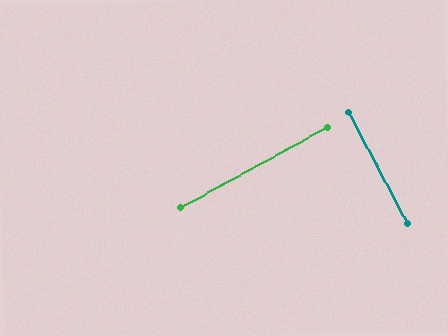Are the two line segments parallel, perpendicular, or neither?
Perpendicular — they meet at approximately 89°.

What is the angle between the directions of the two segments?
Approximately 89 degrees.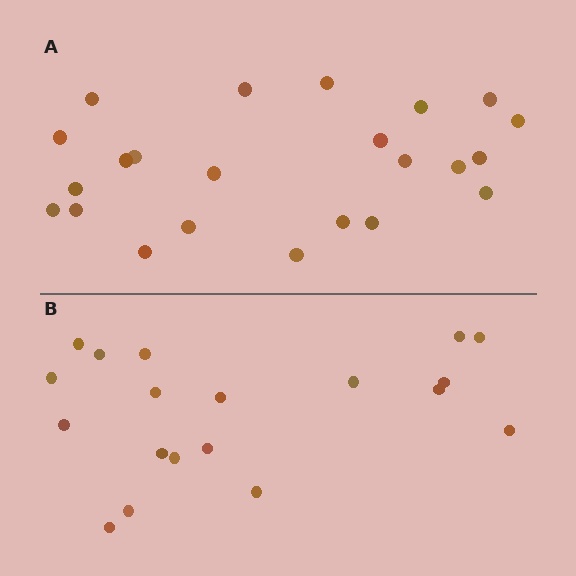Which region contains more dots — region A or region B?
Region A (the top region) has more dots.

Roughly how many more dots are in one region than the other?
Region A has about 4 more dots than region B.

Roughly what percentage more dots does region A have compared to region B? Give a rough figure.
About 20% more.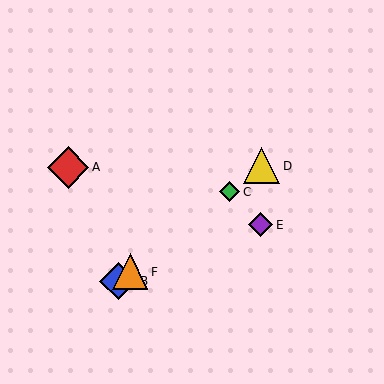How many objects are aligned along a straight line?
4 objects (B, C, D, F) are aligned along a straight line.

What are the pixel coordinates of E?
Object E is at (261, 225).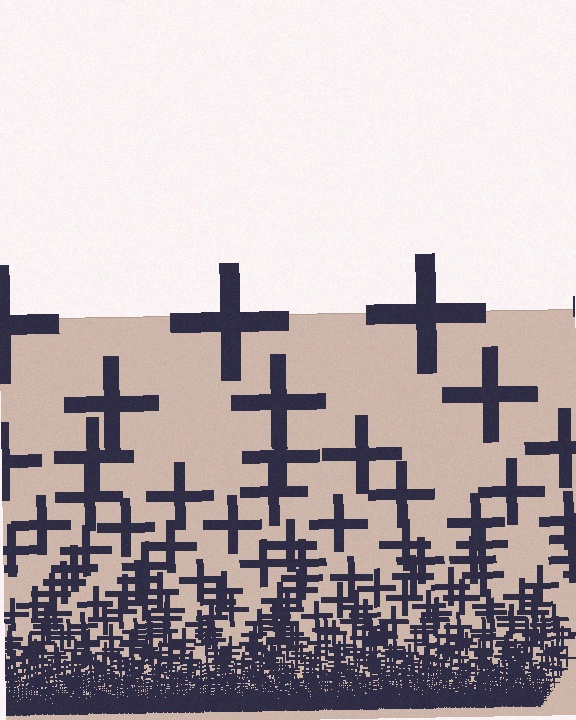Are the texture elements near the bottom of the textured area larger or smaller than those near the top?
Smaller. The gradient is inverted — elements near the bottom are smaller and denser.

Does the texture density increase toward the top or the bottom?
Density increases toward the bottom.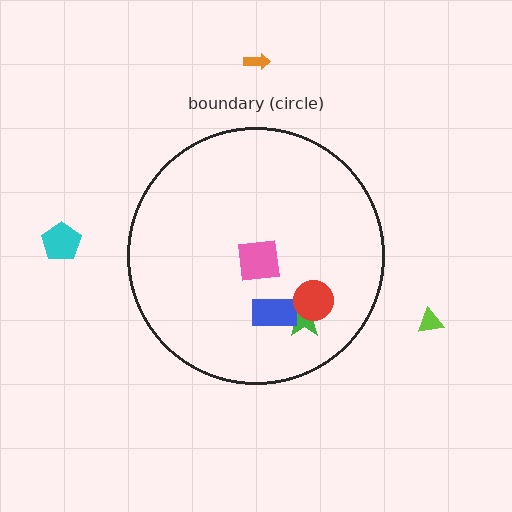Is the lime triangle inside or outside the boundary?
Outside.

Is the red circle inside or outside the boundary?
Inside.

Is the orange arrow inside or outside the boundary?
Outside.